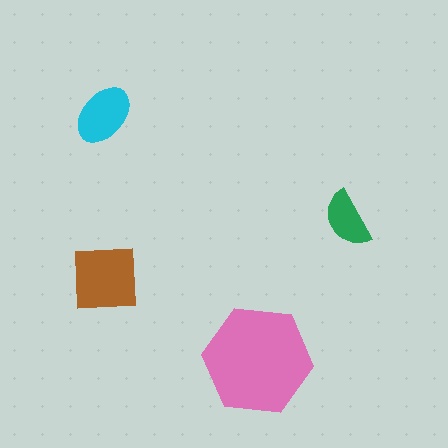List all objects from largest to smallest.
The pink hexagon, the brown square, the cyan ellipse, the green semicircle.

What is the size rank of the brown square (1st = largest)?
2nd.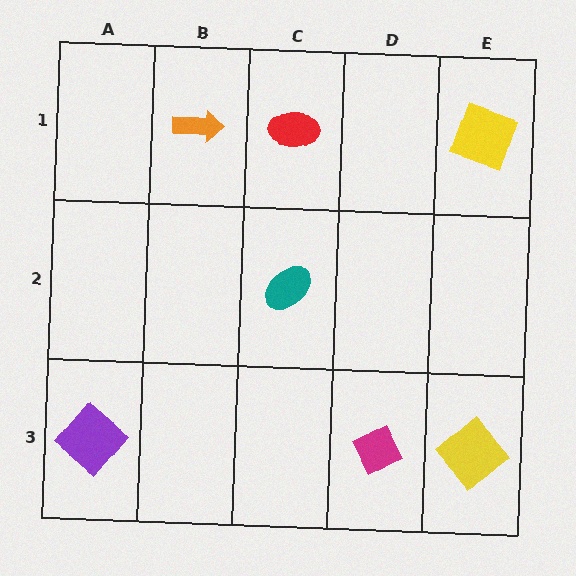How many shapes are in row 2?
1 shape.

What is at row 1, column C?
A red ellipse.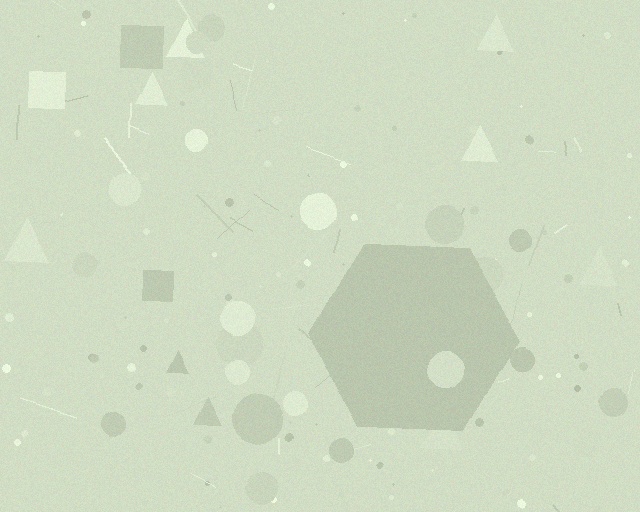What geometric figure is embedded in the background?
A hexagon is embedded in the background.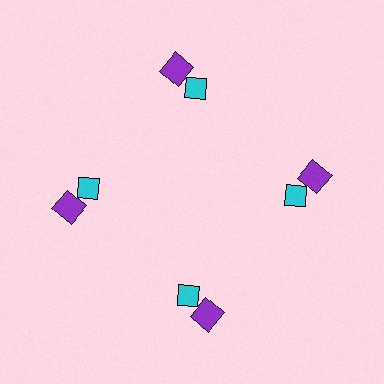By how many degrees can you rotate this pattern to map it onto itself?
The pattern maps onto itself every 90 degrees of rotation.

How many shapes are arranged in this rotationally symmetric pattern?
There are 8 shapes, arranged in 4 groups of 2.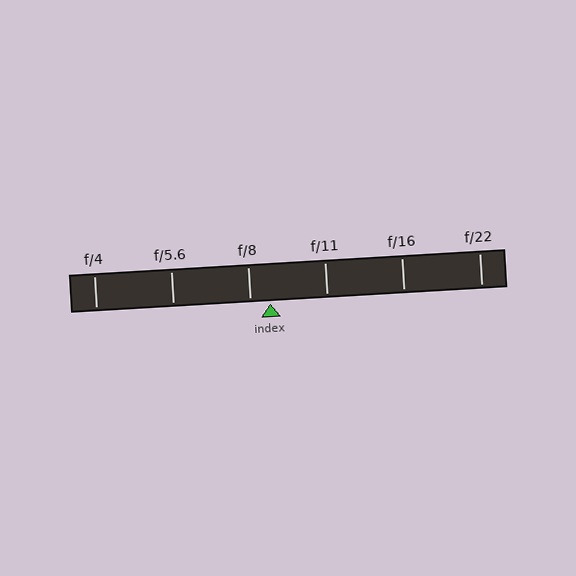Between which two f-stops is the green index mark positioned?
The index mark is between f/8 and f/11.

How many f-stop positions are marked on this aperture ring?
There are 6 f-stop positions marked.